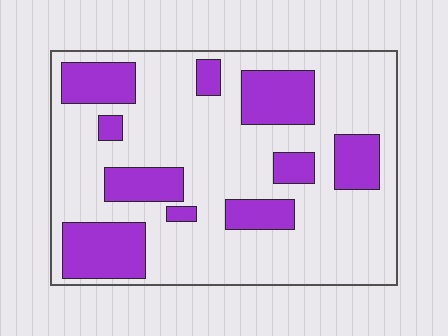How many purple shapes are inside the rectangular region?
10.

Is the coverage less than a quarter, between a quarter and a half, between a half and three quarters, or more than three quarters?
Between a quarter and a half.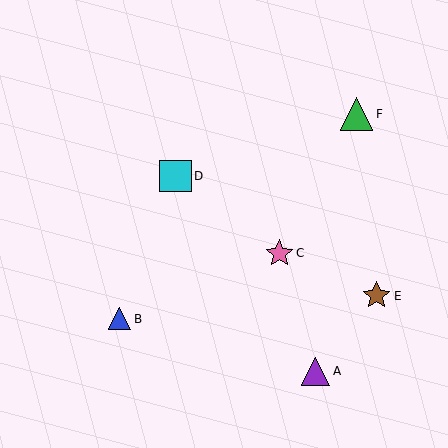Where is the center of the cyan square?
The center of the cyan square is at (175, 176).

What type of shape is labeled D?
Shape D is a cyan square.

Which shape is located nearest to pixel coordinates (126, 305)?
The blue triangle (labeled B) at (120, 319) is nearest to that location.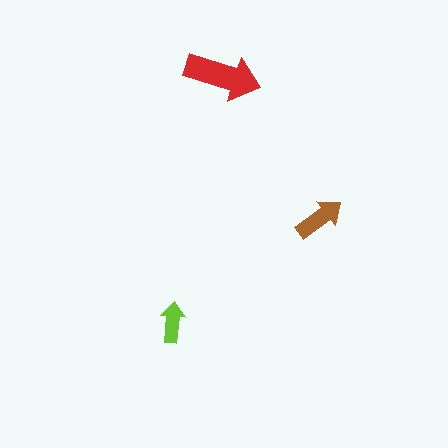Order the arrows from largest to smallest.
the red one, the brown one, the lime one.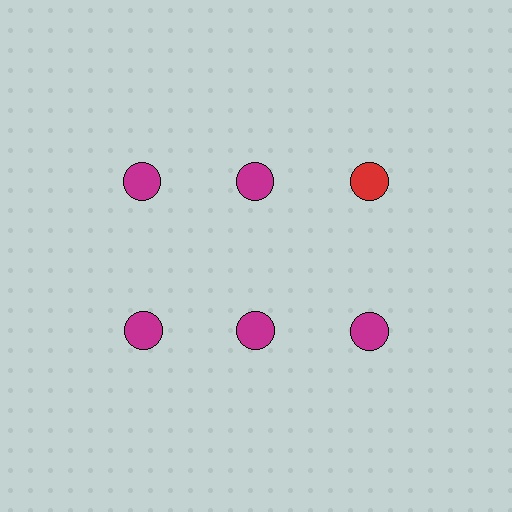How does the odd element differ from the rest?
It has a different color: red instead of magenta.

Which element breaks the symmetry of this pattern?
The red circle in the top row, center column breaks the symmetry. All other shapes are magenta circles.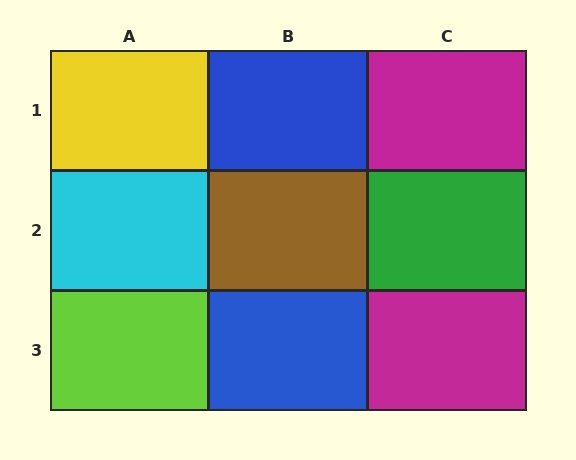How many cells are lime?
1 cell is lime.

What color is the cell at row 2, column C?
Green.